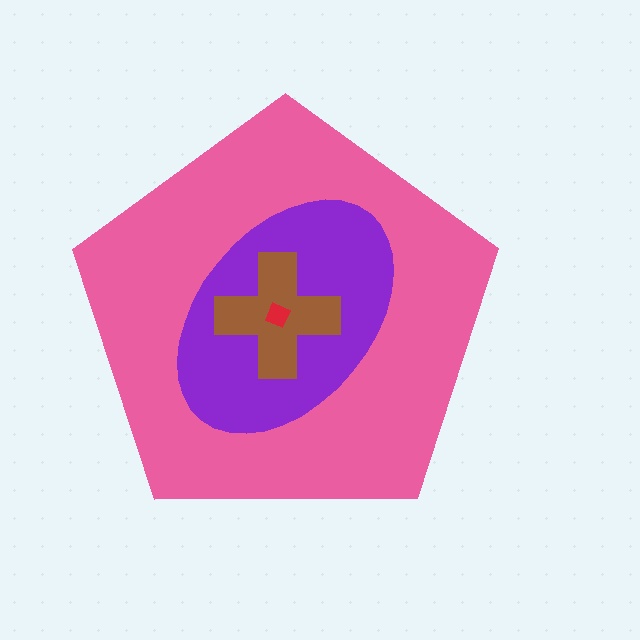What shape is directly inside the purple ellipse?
The brown cross.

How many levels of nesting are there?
4.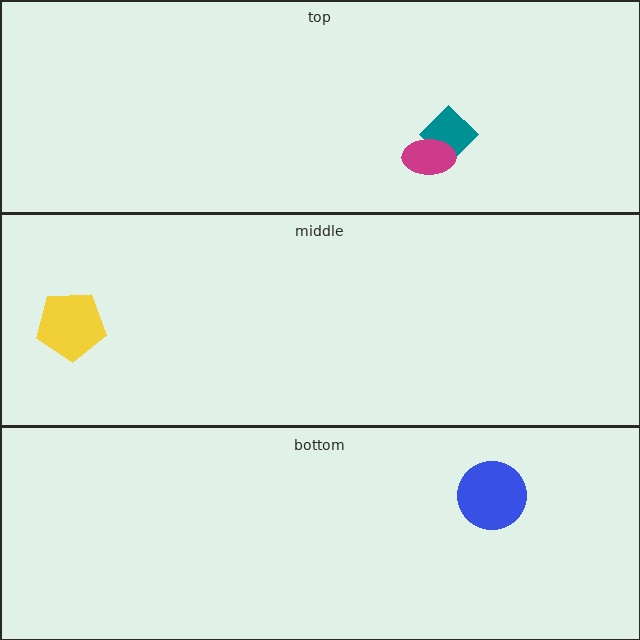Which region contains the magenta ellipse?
The top region.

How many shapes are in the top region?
2.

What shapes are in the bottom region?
The blue circle.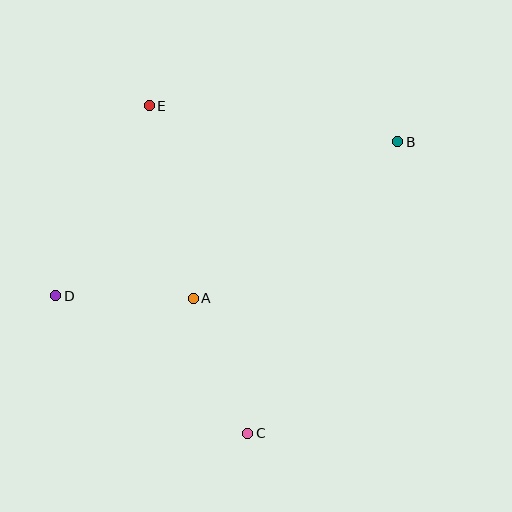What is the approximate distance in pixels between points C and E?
The distance between C and E is approximately 342 pixels.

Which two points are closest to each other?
Points A and D are closest to each other.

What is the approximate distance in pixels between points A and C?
The distance between A and C is approximately 145 pixels.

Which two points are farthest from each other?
Points B and D are farthest from each other.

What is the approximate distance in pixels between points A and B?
The distance between A and B is approximately 258 pixels.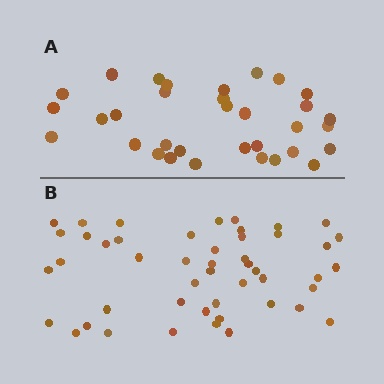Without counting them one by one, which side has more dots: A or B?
Region B (the bottom region) has more dots.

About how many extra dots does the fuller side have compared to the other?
Region B has approximately 15 more dots than region A.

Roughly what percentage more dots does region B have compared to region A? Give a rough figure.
About 45% more.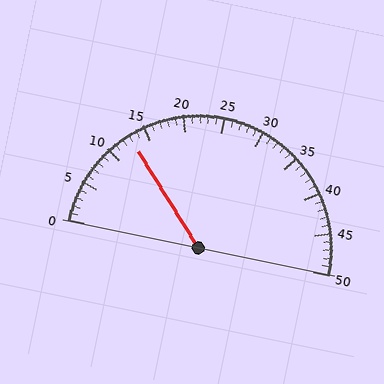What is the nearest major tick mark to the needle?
The nearest major tick mark is 15.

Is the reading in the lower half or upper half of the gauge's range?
The reading is in the lower half of the range (0 to 50).